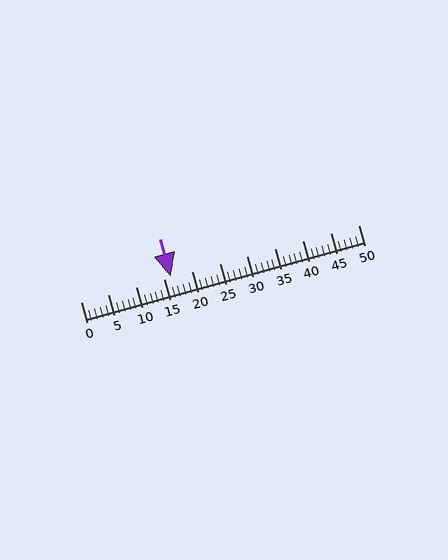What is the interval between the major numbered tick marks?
The major tick marks are spaced 5 units apart.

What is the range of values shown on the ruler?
The ruler shows values from 0 to 50.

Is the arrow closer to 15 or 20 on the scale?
The arrow is closer to 15.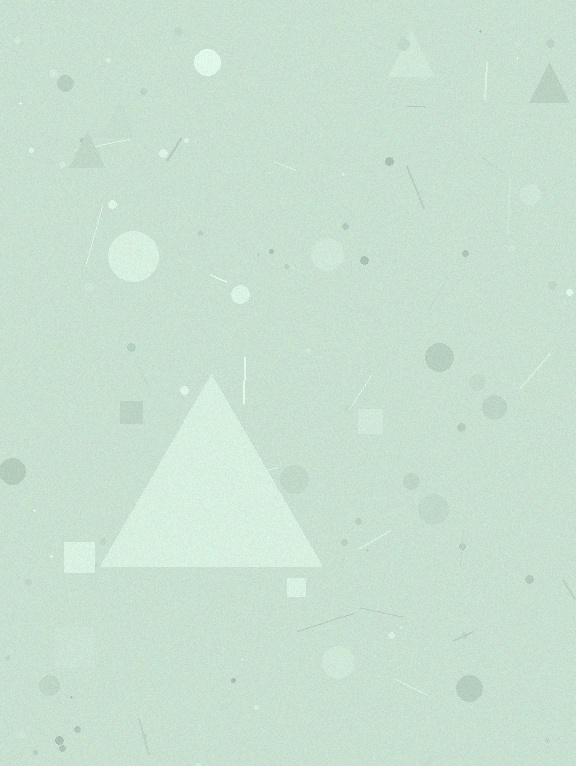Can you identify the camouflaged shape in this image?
The camouflaged shape is a triangle.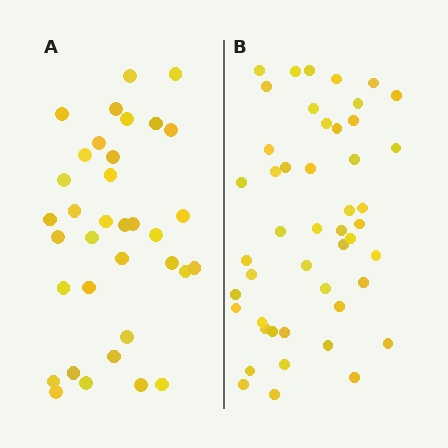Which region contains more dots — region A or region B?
Region B (the right region) has more dots.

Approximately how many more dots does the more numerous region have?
Region B has roughly 12 or so more dots than region A.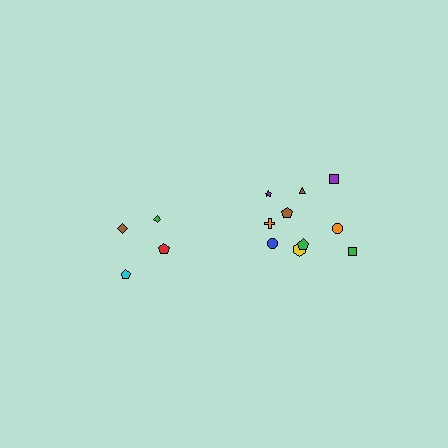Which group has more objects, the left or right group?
The right group.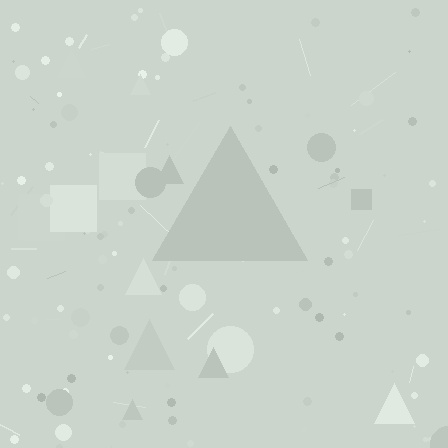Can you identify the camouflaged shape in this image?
The camouflaged shape is a triangle.